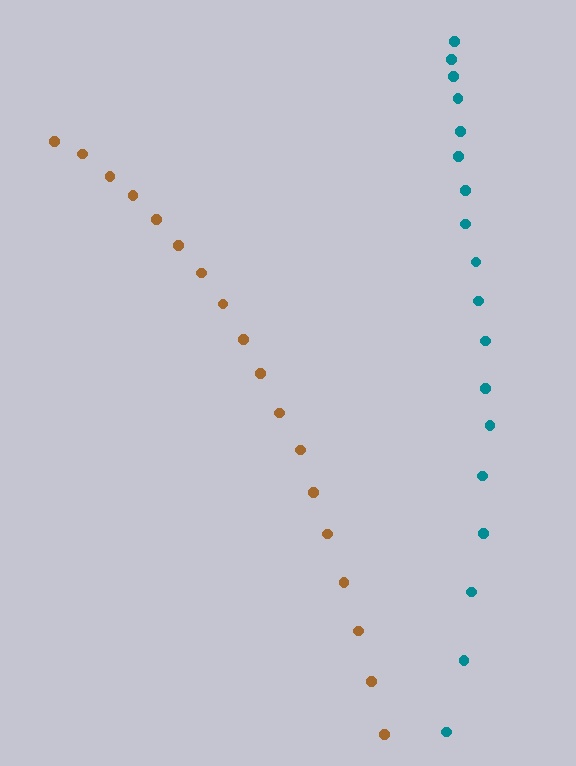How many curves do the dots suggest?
There are 2 distinct paths.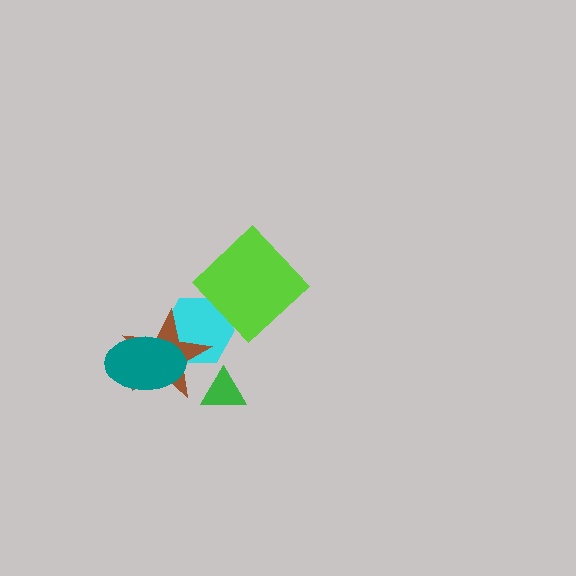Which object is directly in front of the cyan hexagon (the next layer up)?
The brown star is directly in front of the cyan hexagon.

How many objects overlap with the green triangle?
0 objects overlap with the green triangle.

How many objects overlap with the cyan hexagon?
2 objects overlap with the cyan hexagon.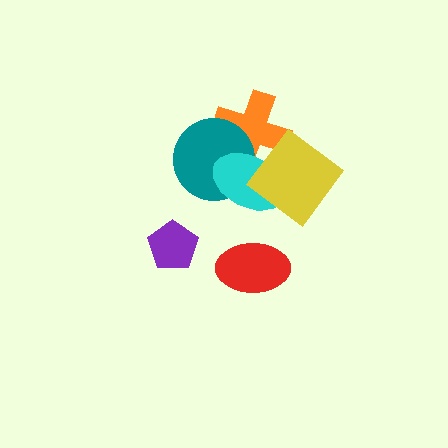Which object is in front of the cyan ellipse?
The yellow diamond is in front of the cyan ellipse.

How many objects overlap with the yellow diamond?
2 objects overlap with the yellow diamond.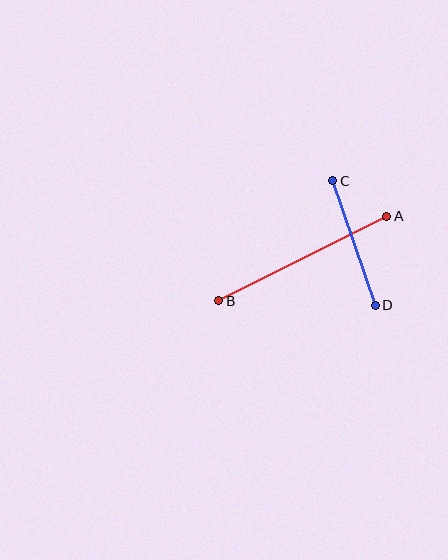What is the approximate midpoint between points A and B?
The midpoint is at approximately (303, 259) pixels.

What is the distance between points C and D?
The distance is approximately 132 pixels.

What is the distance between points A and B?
The distance is approximately 188 pixels.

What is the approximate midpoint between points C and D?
The midpoint is at approximately (354, 243) pixels.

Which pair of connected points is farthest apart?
Points A and B are farthest apart.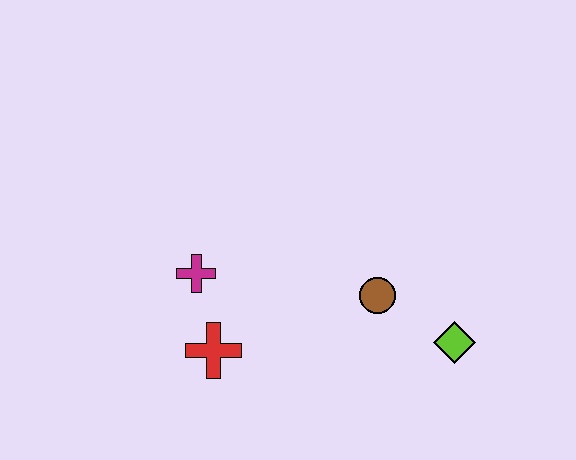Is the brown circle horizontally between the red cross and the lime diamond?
Yes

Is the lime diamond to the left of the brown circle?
No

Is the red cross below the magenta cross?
Yes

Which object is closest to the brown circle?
The lime diamond is closest to the brown circle.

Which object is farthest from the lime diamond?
The magenta cross is farthest from the lime diamond.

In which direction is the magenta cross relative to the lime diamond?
The magenta cross is to the left of the lime diamond.